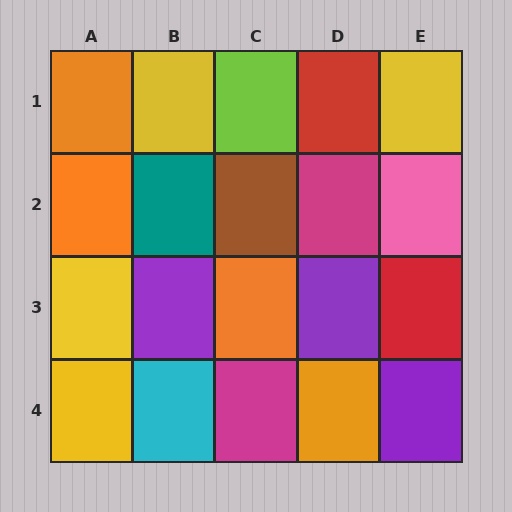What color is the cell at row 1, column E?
Yellow.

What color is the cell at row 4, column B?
Cyan.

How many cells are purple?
3 cells are purple.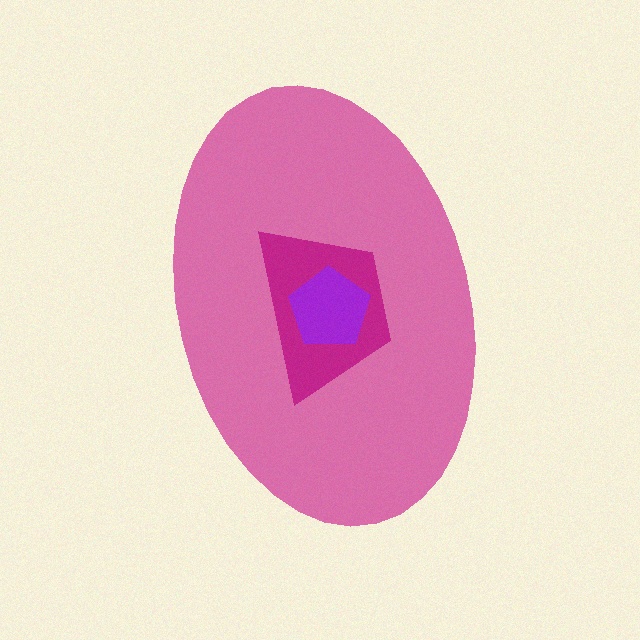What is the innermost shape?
The purple pentagon.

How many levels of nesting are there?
3.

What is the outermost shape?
The pink ellipse.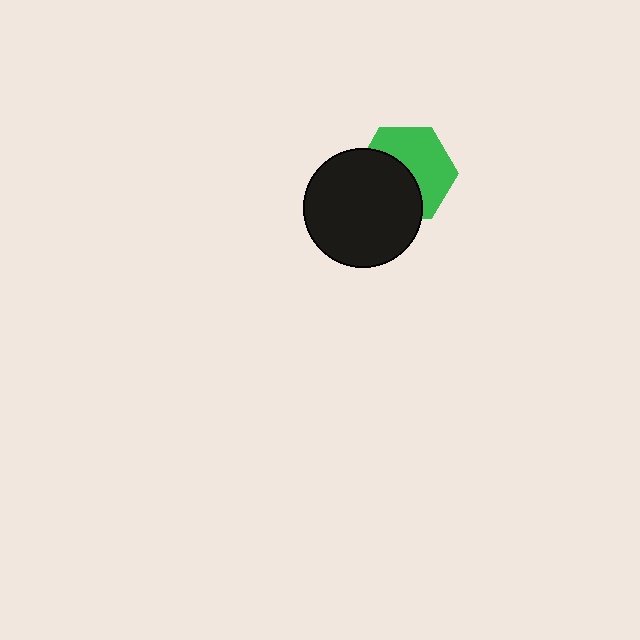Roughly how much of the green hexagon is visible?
About half of it is visible (roughly 53%).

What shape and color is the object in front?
The object in front is a black circle.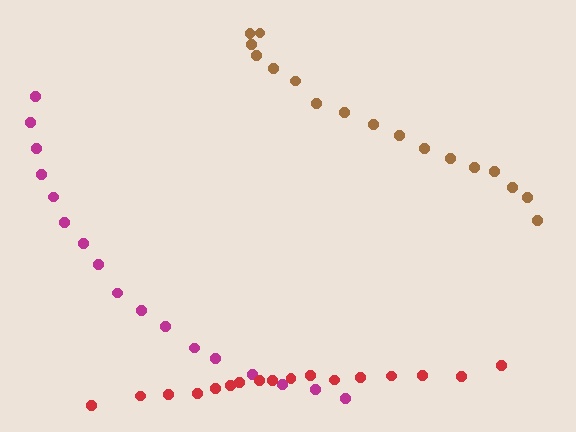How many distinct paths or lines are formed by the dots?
There are 3 distinct paths.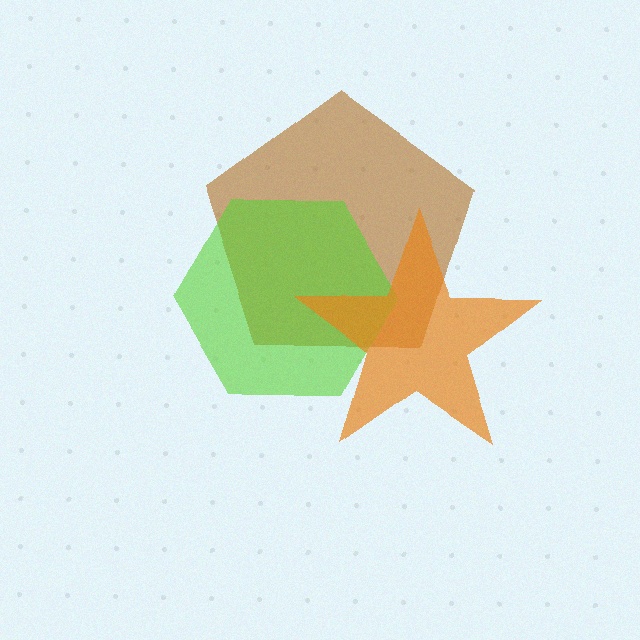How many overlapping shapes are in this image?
There are 3 overlapping shapes in the image.